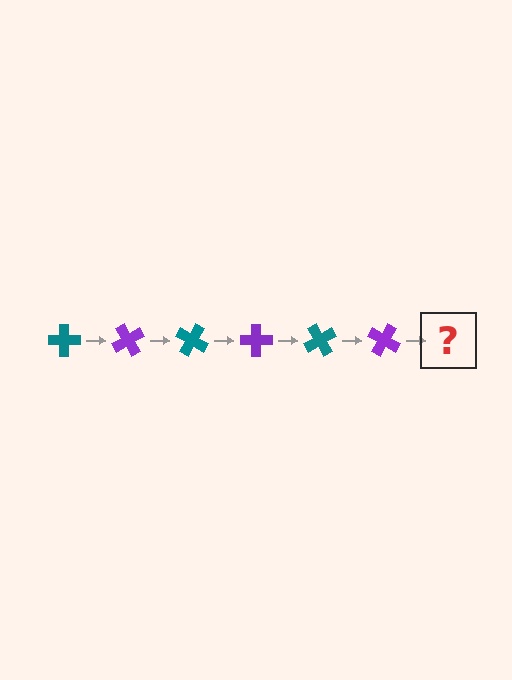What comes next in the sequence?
The next element should be a teal cross, rotated 360 degrees from the start.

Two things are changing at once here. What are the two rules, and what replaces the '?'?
The two rules are that it rotates 60 degrees each step and the color cycles through teal and purple. The '?' should be a teal cross, rotated 360 degrees from the start.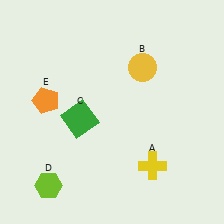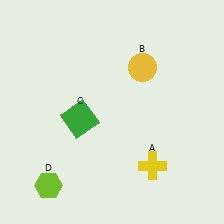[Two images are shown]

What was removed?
The orange pentagon (E) was removed in Image 2.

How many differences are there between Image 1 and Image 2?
There is 1 difference between the two images.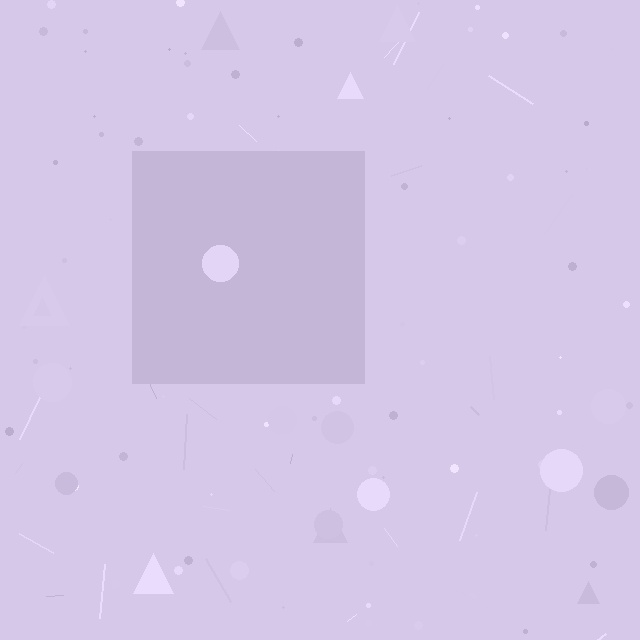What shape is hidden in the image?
A square is hidden in the image.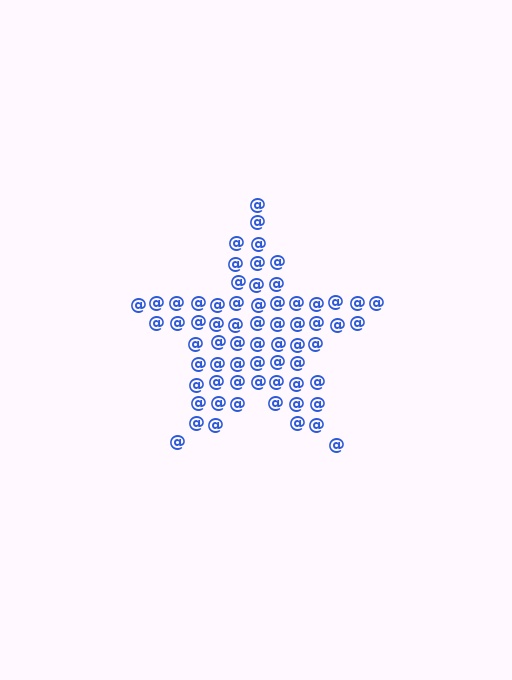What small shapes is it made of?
It is made of small at signs.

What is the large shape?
The large shape is a star.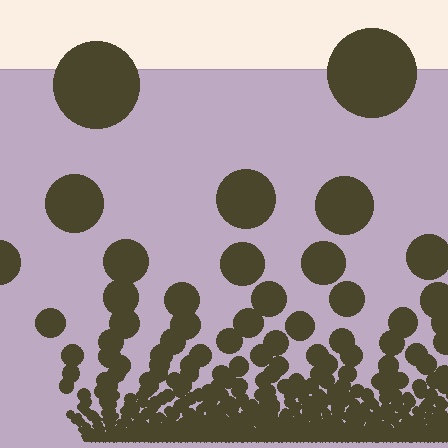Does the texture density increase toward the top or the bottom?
Density increases toward the bottom.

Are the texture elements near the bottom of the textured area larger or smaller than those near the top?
Smaller. The gradient is inverted — elements near the bottom are smaller and denser.